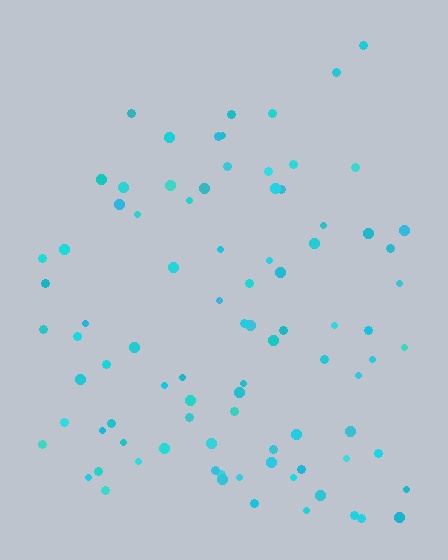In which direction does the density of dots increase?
From top to bottom, with the bottom side densest.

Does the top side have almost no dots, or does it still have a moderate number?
Still a moderate number, just noticeably fewer than the bottom.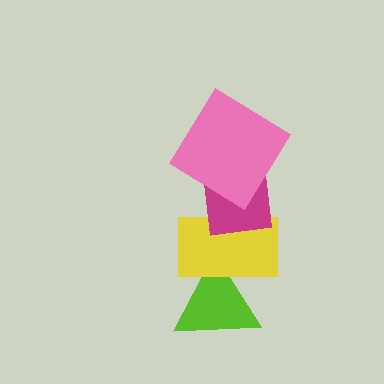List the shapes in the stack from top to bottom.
From top to bottom: the pink diamond, the magenta square, the yellow rectangle, the lime triangle.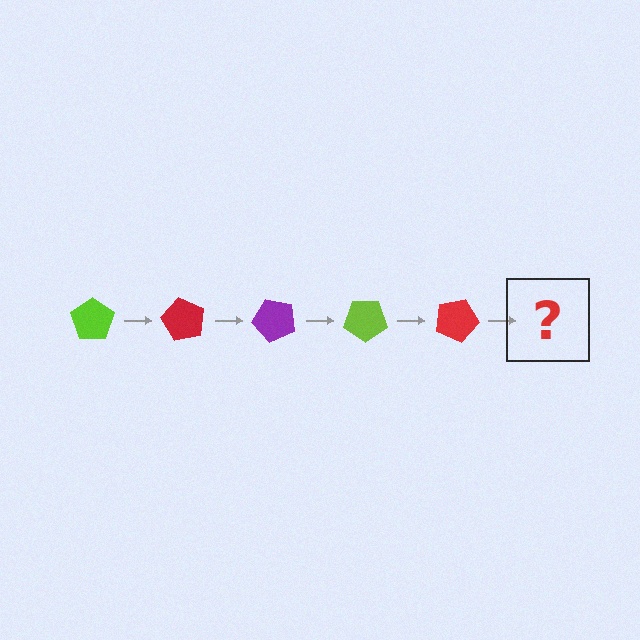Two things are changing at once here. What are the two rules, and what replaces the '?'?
The two rules are that it rotates 60 degrees each step and the color cycles through lime, red, and purple. The '?' should be a purple pentagon, rotated 300 degrees from the start.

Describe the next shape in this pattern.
It should be a purple pentagon, rotated 300 degrees from the start.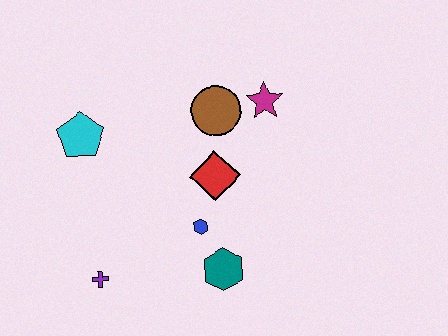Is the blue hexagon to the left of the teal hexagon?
Yes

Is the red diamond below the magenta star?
Yes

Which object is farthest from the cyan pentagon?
The teal hexagon is farthest from the cyan pentagon.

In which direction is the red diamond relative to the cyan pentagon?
The red diamond is to the right of the cyan pentagon.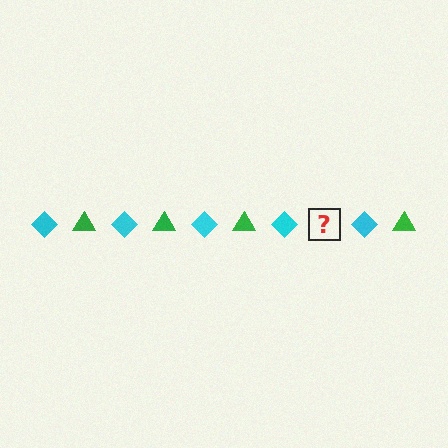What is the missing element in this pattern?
The missing element is a green triangle.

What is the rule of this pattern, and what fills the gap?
The rule is that the pattern alternates between cyan diamond and green triangle. The gap should be filled with a green triangle.